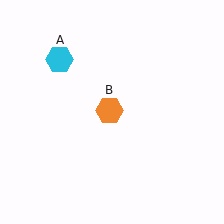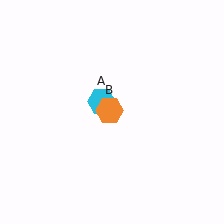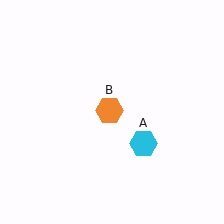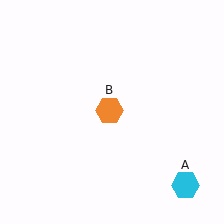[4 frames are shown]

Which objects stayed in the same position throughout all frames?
Orange hexagon (object B) remained stationary.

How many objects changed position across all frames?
1 object changed position: cyan hexagon (object A).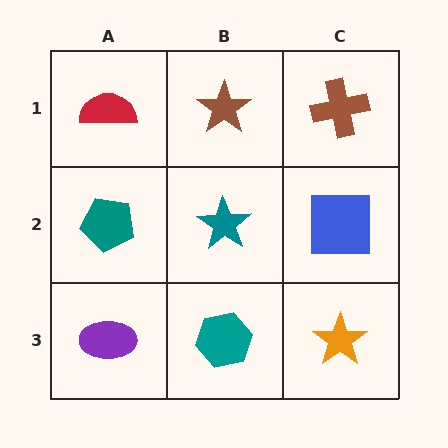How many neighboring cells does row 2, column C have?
3.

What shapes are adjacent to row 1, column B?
A teal star (row 2, column B), a red semicircle (row 1, column A), a brown cross (row 1, column C).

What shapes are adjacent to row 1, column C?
A blue square (row 2, column C), a brown star (row 1, column B).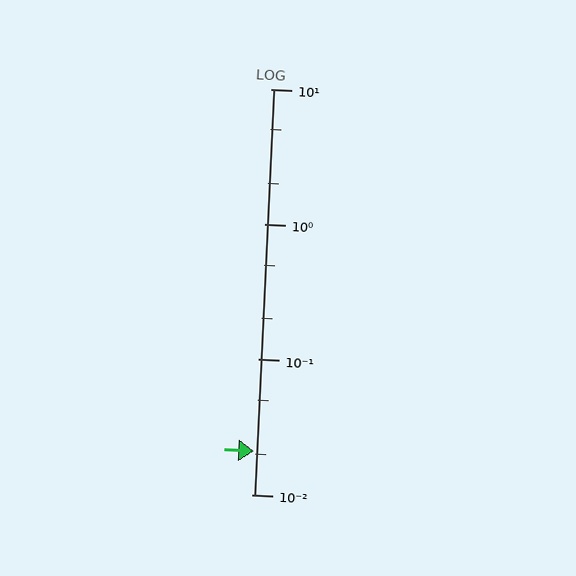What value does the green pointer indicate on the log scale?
The pointer indicates approximately 0.021.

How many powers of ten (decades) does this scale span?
The scale spans 3 decades, from 0.01 to 10.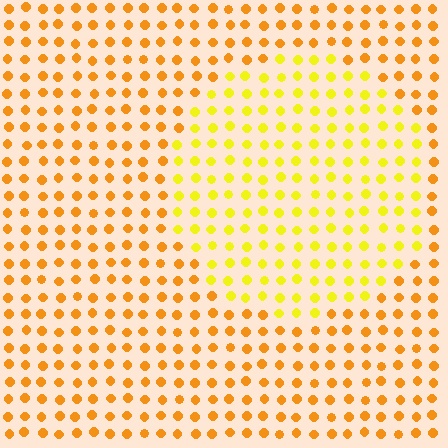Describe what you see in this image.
The image is filled with small orange elements in a uniform arrangement. A circle-shaped region is visible where the elements are tinted to a slightly different hue, forming a subtle color boundary.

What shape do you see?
I see a circle.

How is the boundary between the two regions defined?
The boundary is defined purely by a slight shift in hue (about 28 degrees). Spacing, size, and orientation are identical on both sides.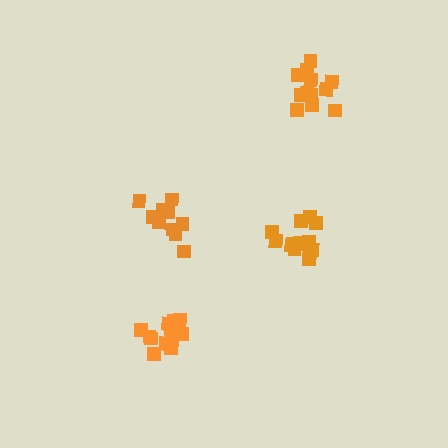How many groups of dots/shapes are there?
There are 4 groups.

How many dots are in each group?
Group 1: 14 dots, Group 2: 14 dots, Group 3: 12 dots, Group 4: 10 dots (50 total).